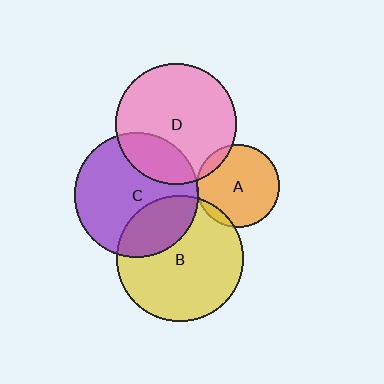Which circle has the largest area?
Circle B (yellow).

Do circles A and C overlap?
Yes.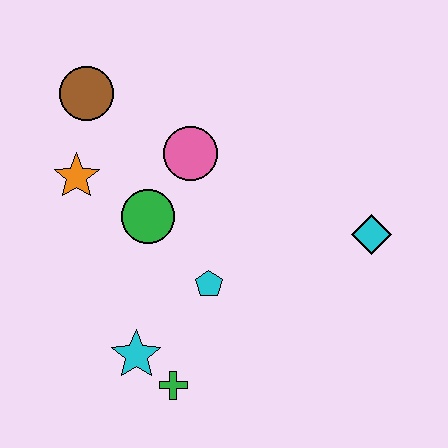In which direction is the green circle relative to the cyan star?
The green circle is above the cyan star.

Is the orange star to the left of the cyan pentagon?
Yes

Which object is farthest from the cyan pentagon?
The brown circle is farthest from the cyan pentagon.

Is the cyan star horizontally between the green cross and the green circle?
No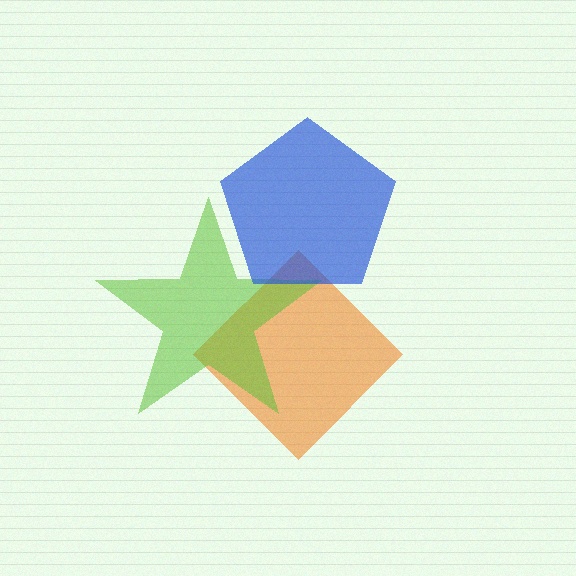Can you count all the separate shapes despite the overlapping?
Yes, there are 3 separate shapes.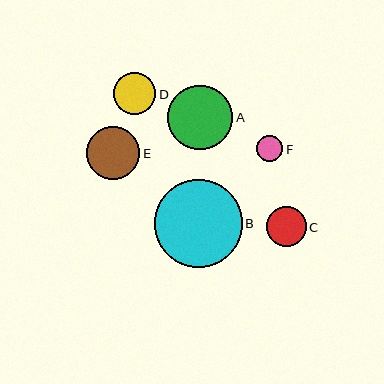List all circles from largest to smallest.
From largest to smallest: B, A, E, D, C, F.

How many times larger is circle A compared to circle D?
Circle A is approximately 1.6 times the size of circle D.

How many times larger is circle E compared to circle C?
Circle E is approximately 1.3 times the size of circle C.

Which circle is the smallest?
Circle F is the smallest with a size of approximately 26 pixels.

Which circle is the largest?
Circle B is the largest with a size of approximately 88 pixels.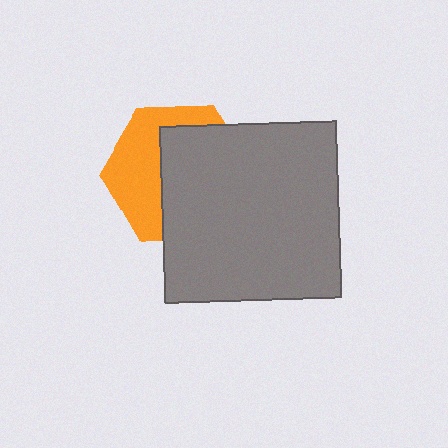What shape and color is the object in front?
The object in front is a gray square.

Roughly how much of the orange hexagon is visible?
A small part of it is visible (roughly 42%).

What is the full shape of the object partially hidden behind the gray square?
The partially hidden object is an orange hexagon.